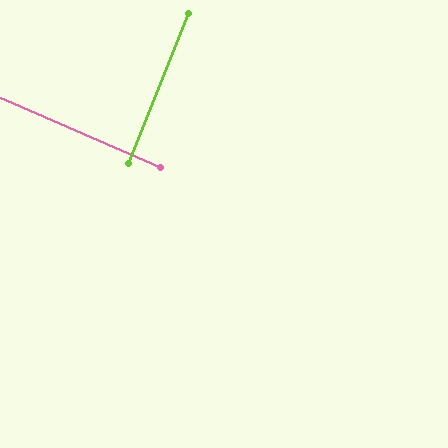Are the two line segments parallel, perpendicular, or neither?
Perpendicular — they meet at approximately 88°.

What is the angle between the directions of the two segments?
Approximately 88 degrees.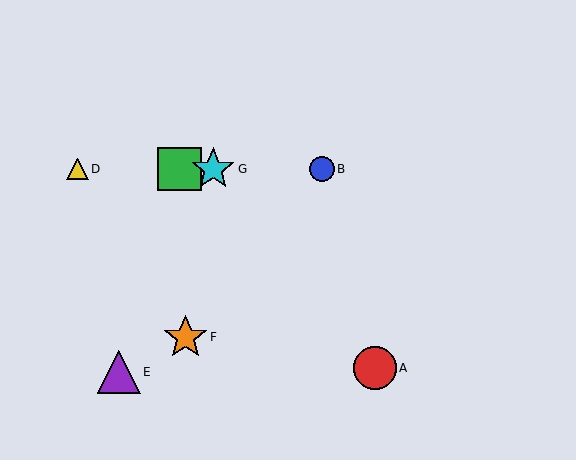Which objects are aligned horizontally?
Objects B, C, D, G are aligned horizontally.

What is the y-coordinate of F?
Object F is at y≈337.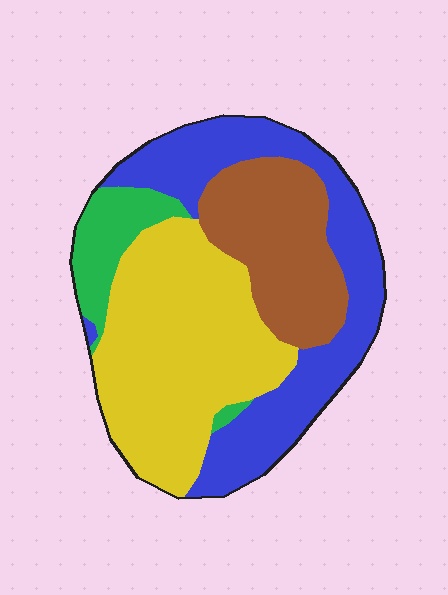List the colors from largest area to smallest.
From largest to smallest: yellow, blue, brown, green.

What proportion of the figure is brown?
Brown covers about 20% of the figure.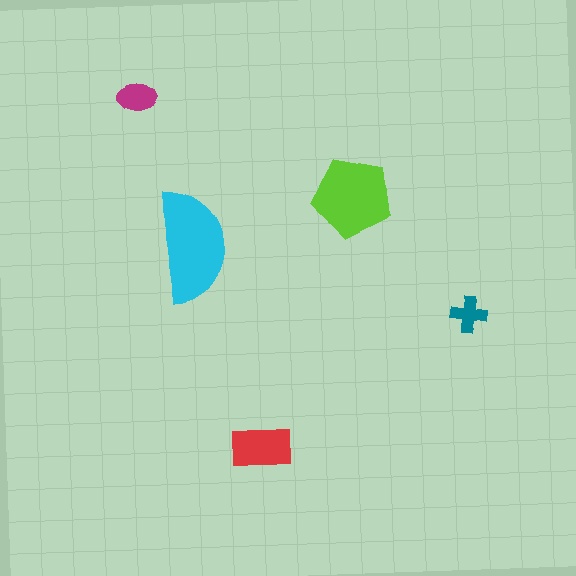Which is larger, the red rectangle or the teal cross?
The red rectangle.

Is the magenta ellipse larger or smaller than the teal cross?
Larger.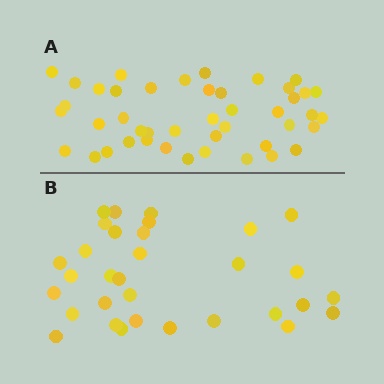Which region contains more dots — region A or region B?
Region A (the top region) has more dots.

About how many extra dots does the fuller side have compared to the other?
Region A has roughly 12 or so more dots than region B.